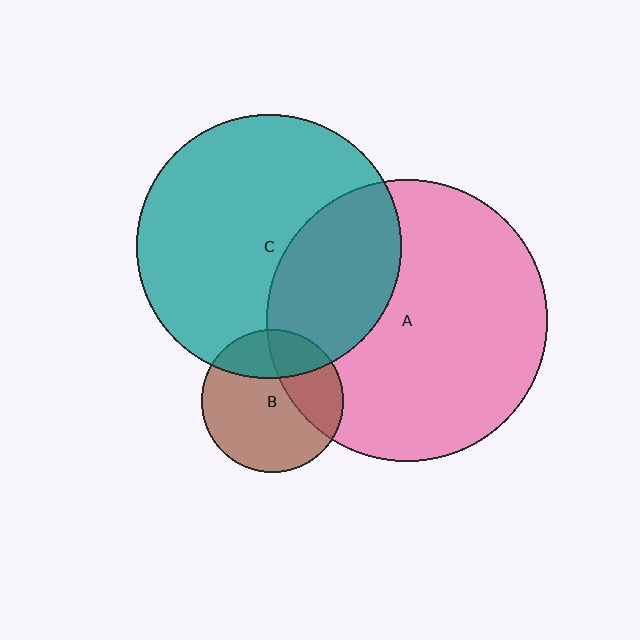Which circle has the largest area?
Circle A (pink).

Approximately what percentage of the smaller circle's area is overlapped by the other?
Approximately 25%.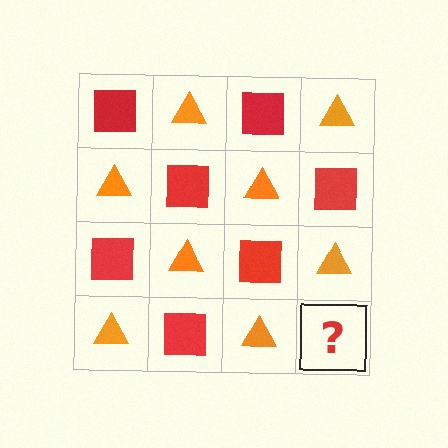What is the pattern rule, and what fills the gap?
The rule is that it alternates red square and orange triangle in a checkerboard pattern. The gap should be filled with a red square.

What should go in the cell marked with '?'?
The missing cell should contain a red square.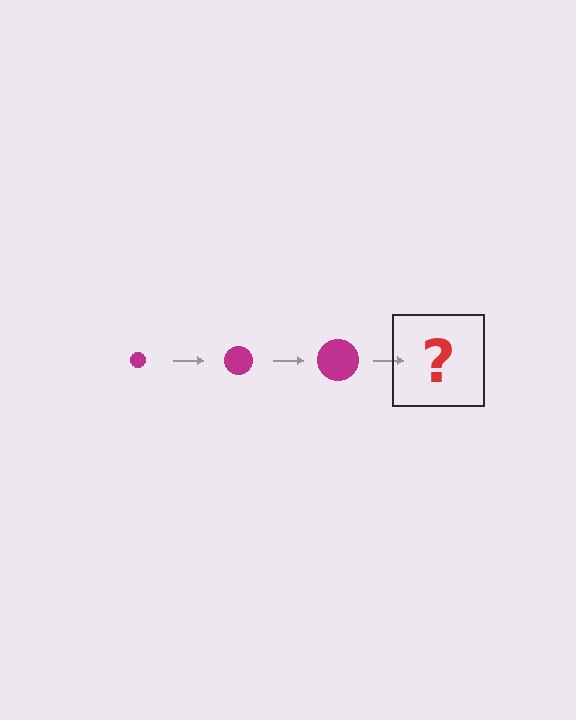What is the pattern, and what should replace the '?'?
The pattern is that the circle gets progressively larger each step. The '?' should be a magenta circle, larger than the previous one.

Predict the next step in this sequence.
The next step is a magenta circle, larger than the previous one.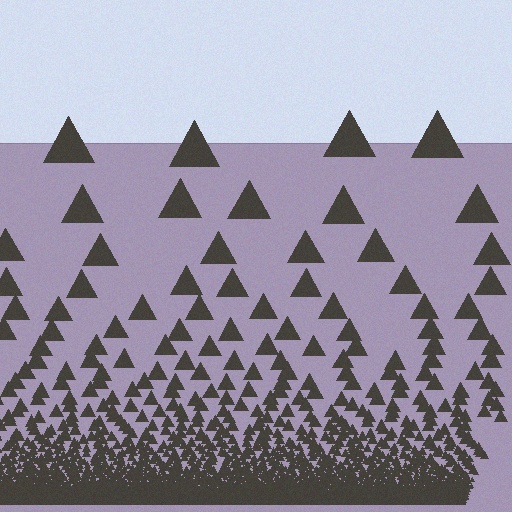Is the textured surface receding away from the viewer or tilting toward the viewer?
The surface appears to tilt toward the viewer. Texture elements get larger and sparser toward the top.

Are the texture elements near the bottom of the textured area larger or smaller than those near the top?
Smaller. The gradient is inverted — elements near the bottom are smaller and denser.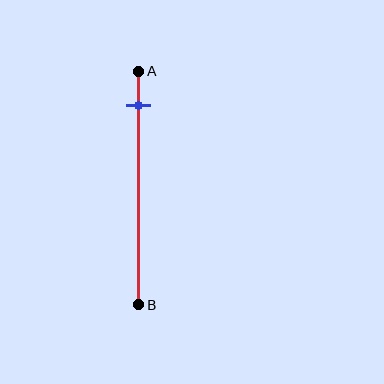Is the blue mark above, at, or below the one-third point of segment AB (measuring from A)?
The blue mark is above the one-third point of segment AB.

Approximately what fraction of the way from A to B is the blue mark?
The blue mark is approximately 15% of the way from A to B.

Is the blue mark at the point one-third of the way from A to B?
No, the mark is at about 15% from A, not at the 33% one-third point.